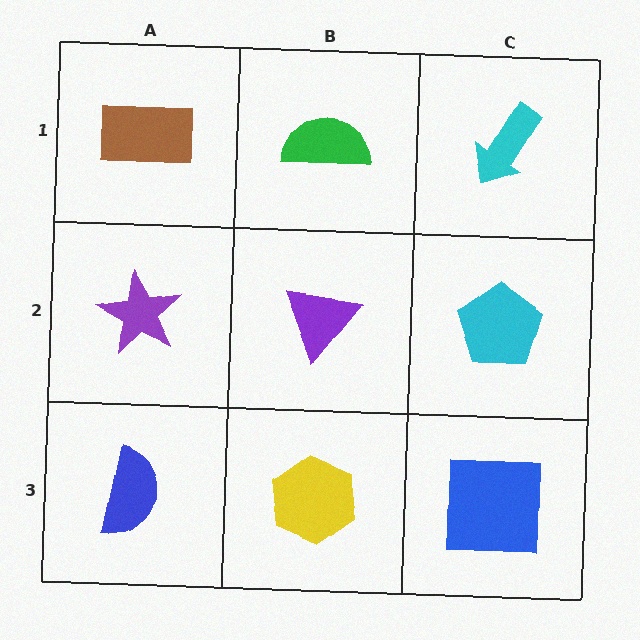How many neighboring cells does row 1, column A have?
2.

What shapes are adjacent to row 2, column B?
A green semicircle (row 1, column B), a yellow hexagon (row 3, column B), a purple star (row 2, column A), a cyan pentagon (row 2, column C).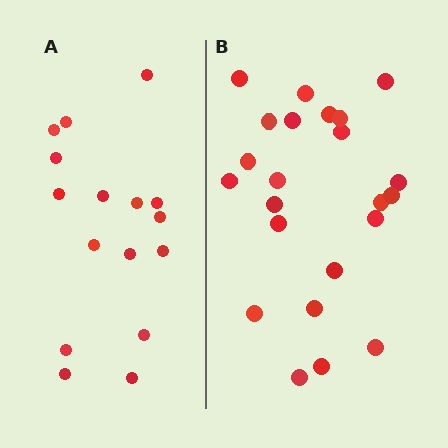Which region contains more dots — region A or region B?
Region B (the right region) has more dots.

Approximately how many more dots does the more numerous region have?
Region B has roughly 8 or so more dots than region A.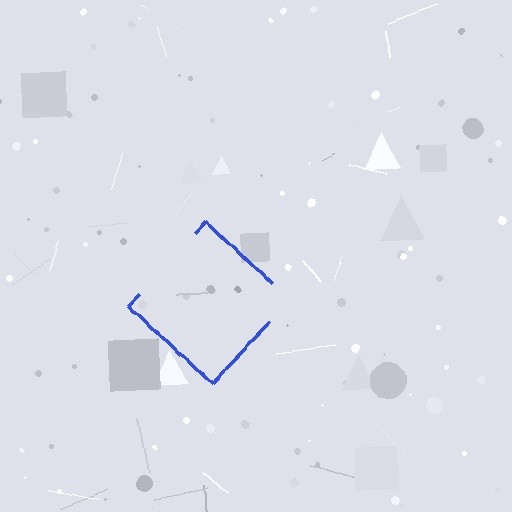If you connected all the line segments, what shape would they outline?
They would outline a diamond.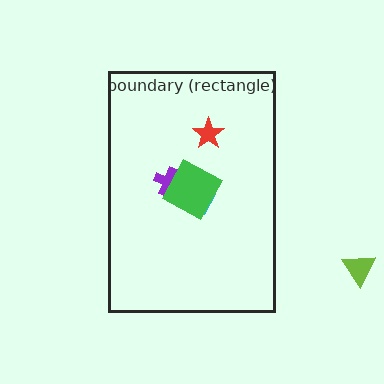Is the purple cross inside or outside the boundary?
Inside.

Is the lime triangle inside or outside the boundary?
Outside.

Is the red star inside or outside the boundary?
Inside.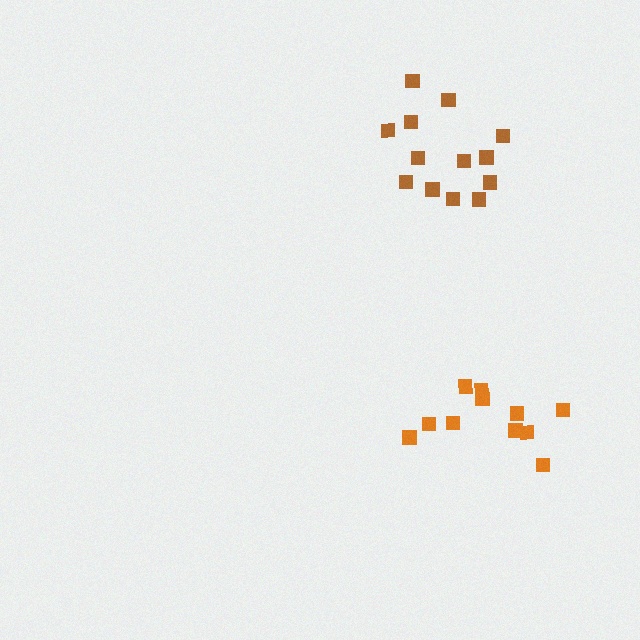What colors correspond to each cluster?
The clusters are colored: orange, brown.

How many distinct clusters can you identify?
There are 2 distinct clusters.